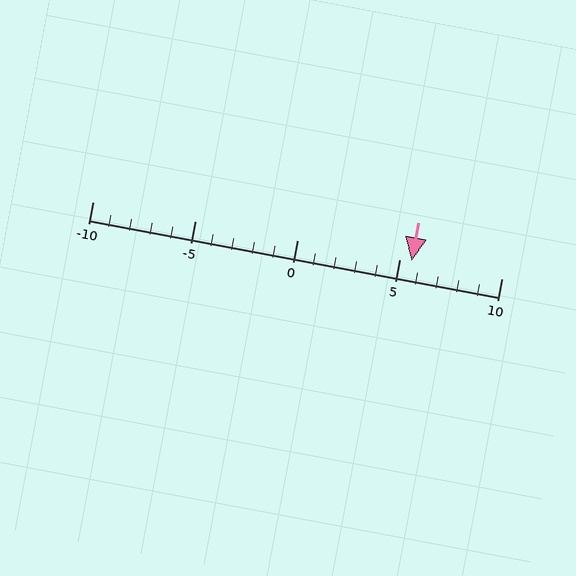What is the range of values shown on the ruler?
The ruler shows values from -10 to 10.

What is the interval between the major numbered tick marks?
The major tick marks are spaced 5 units apart.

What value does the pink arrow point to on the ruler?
The pink arrow points to approximately 6.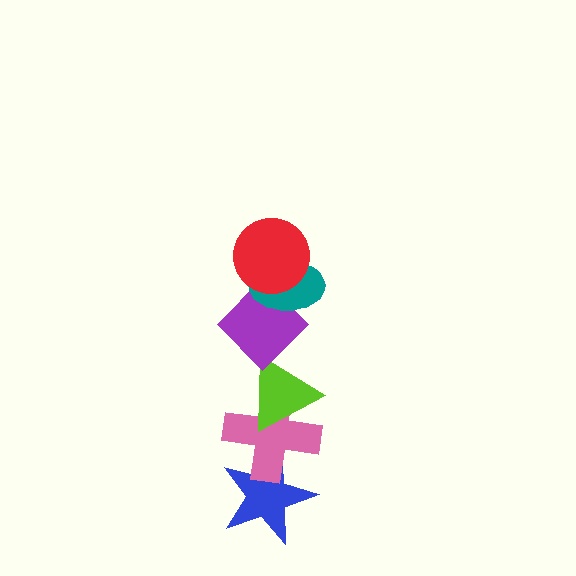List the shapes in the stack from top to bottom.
From top to bottom: the red circle, the teal ellipse, the purple diamond, the lime triangle, the pink cross, the blue star.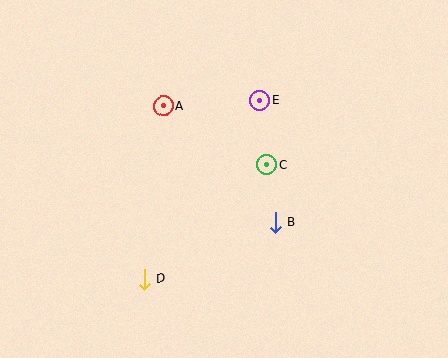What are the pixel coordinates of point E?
Point E is at (260, 100).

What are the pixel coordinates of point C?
Point C is at (267, 164).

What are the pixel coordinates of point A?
Point A is at (164, 106).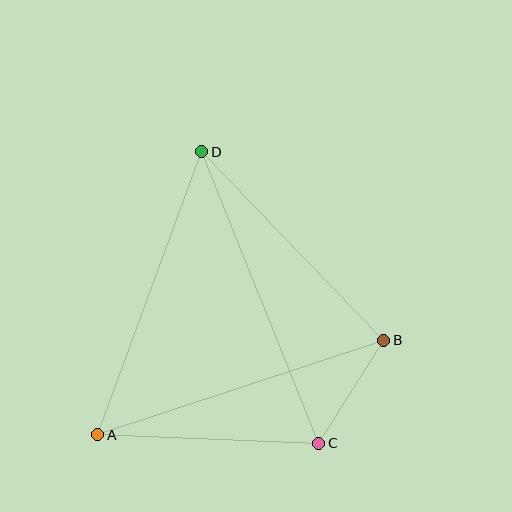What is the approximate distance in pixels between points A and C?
The distance between A and C is approximately 221 pixels.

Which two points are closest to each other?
Points B and C are closest to each other.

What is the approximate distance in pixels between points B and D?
The distance between B and D is approximately 262 pixels.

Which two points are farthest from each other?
Points C and D are farthest from each other.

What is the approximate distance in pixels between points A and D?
The distance between A and D is approximately 301 pixels.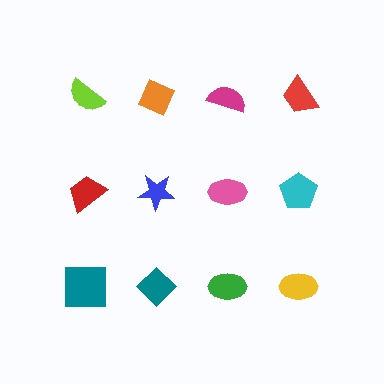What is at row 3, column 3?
A green ellipse.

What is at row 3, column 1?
A teal square.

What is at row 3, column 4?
A yellow ellipse.